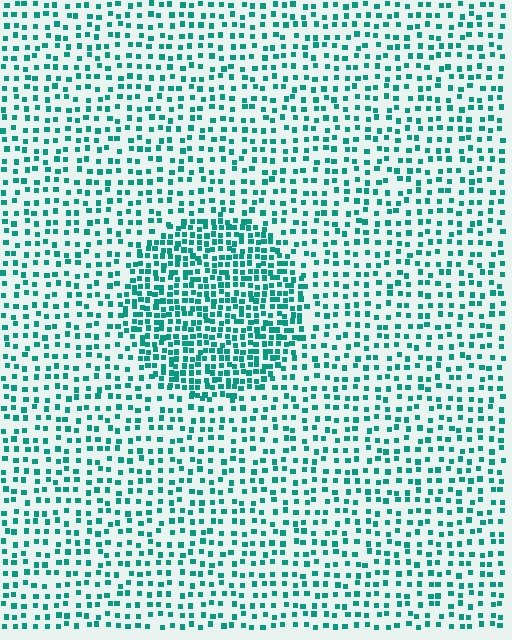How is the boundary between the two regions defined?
The boundary is defined by a change in element density (approximately 2.0x ratio). All elements are the same color, size, and shape.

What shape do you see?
I see a circle.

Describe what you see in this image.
The image contains small teal elements arranged at two different densities. A circle-shaped region is visible where the elements are more densely packed than the surrounding area.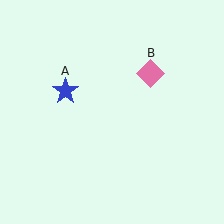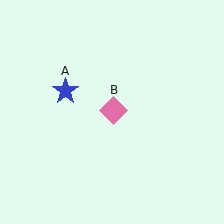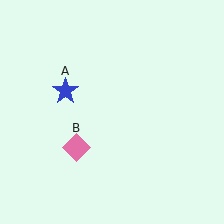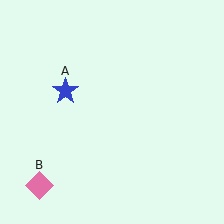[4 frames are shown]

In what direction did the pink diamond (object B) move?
The pink diamond (object B) moved down and to the left.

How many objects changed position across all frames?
1 object changed position: pink diamond (object B).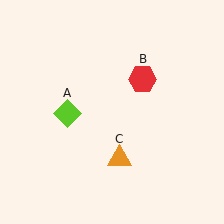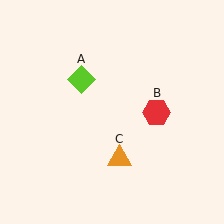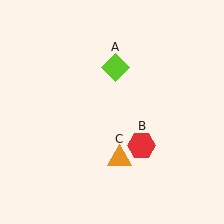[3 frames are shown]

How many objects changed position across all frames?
2 objects changed position: lime diamond (object A), red hexagon (object B).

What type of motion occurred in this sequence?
The lime diamond (object A), red hexagon (object B) rotated clockwise around the center of the scene.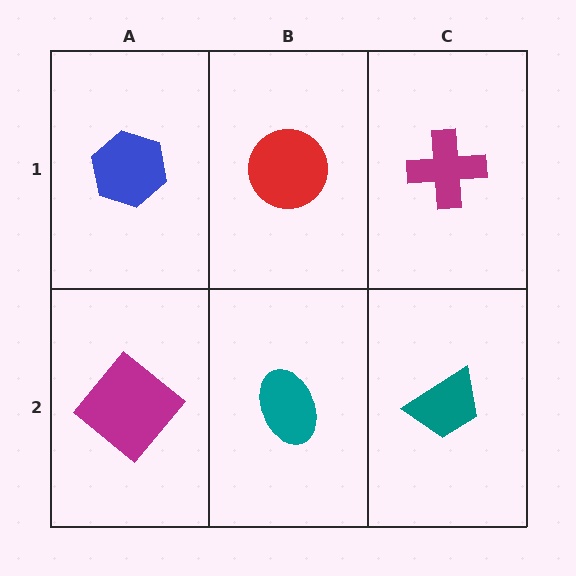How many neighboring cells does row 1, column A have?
2.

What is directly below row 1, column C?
A teal trapezoid.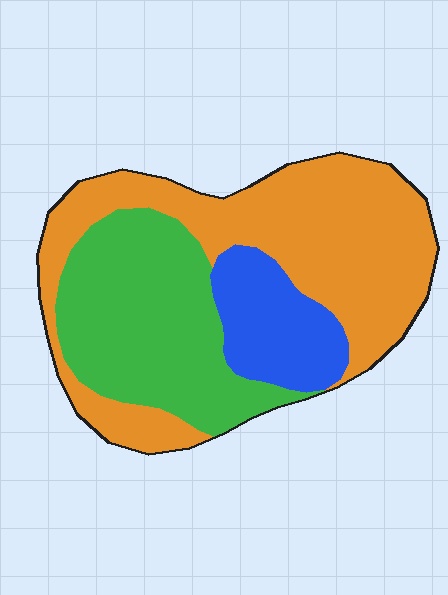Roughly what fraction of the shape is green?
Green covers about 35% of the shape.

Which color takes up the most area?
Orange, at roughly 50%.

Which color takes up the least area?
Blue, at roughly 15%.